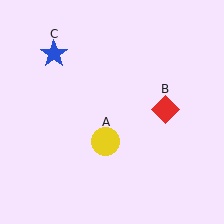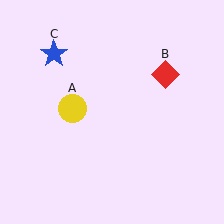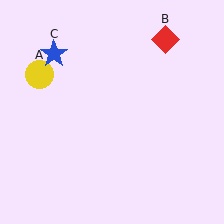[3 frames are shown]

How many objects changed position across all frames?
2 objects changed position: yellow circle (object A), red diamond (object B).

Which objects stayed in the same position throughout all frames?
Blue star (object C) remained stationary.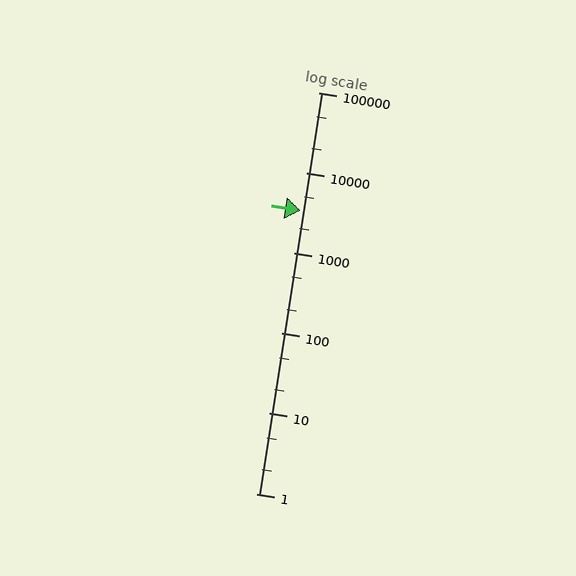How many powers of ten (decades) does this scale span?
The scale spans 5 decades, from 1 to 100000.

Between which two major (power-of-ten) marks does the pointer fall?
The pointer is between 1000 and 10000.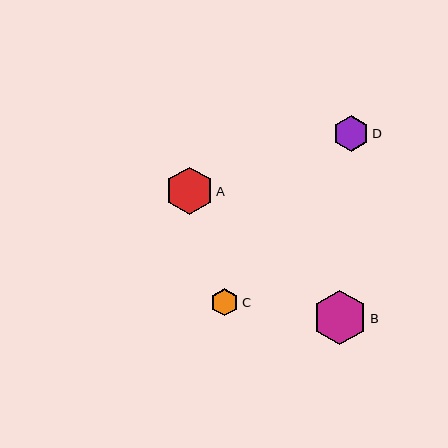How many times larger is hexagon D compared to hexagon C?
Hexagon D is approximately 1.3 times the size of hexagon C.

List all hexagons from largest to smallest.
From largest to smallest: B, A, D, C.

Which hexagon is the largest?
Hexagon B is the largest with a size of approximately 55 pixels.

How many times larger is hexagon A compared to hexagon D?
Hexagon A is approximately 1.3 times the size of hexagon D.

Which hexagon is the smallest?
Hexagon C is the smallest with a size of approximately 28 pixels.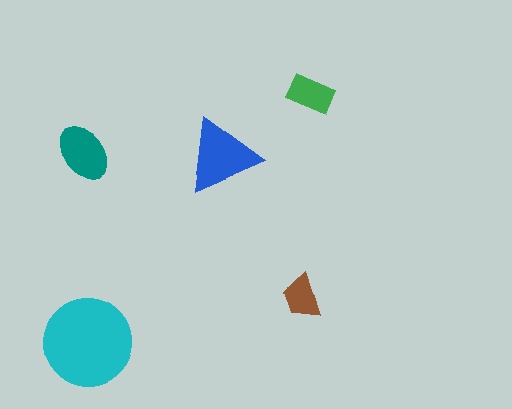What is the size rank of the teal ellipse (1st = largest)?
3rd.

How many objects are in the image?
There are 5 objects in the image.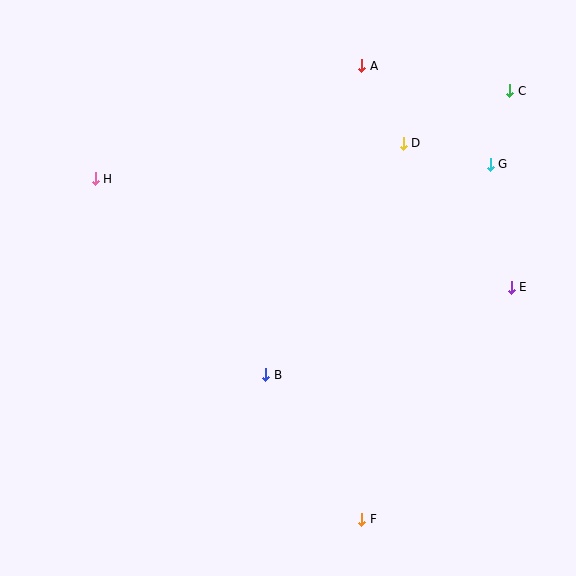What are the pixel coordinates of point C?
Point C is at (510, 91).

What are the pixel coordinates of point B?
Point B is at (266, 375).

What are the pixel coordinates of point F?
Point F is at (362, 519).